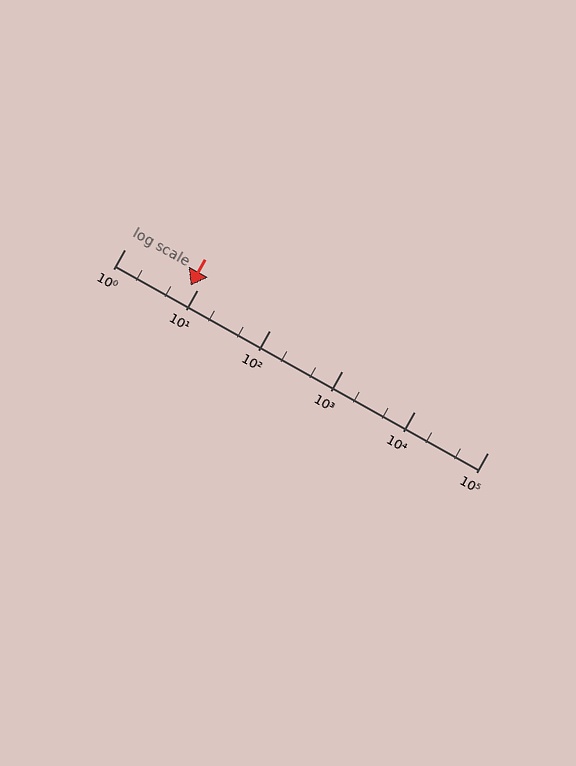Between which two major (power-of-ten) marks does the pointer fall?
The pointer is between 1 and 10.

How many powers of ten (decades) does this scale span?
The scale spans 5 decades, from 1 to 100000.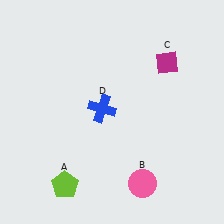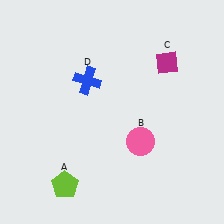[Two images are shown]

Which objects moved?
The objects that moved are: the pink circle (B), the blue cross (D).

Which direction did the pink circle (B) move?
The pink circle (B) moved up.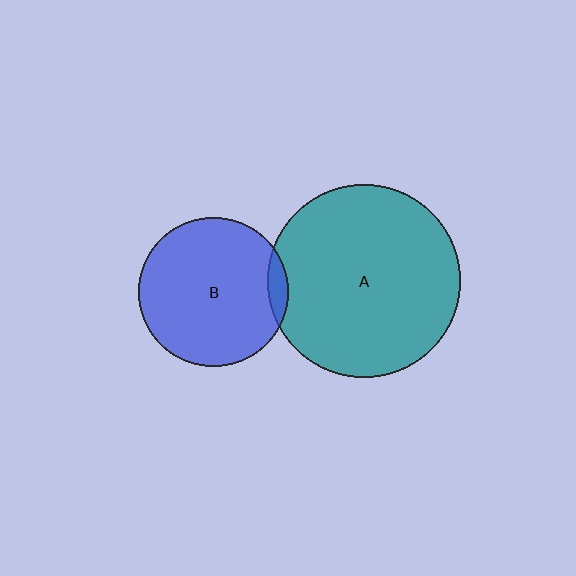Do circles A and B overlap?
Yes.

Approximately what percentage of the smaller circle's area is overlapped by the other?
Approximately 5%.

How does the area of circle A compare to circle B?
Approximately 1.7 times.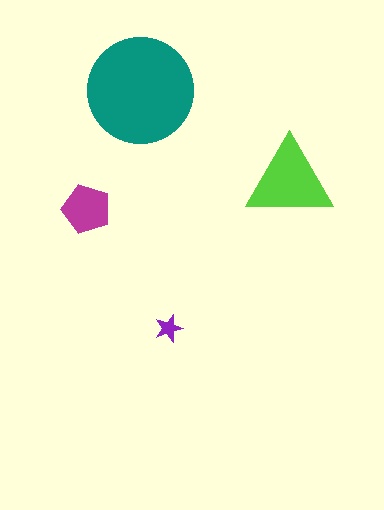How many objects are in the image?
There are 4 objects in the image.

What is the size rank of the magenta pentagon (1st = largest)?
3rd.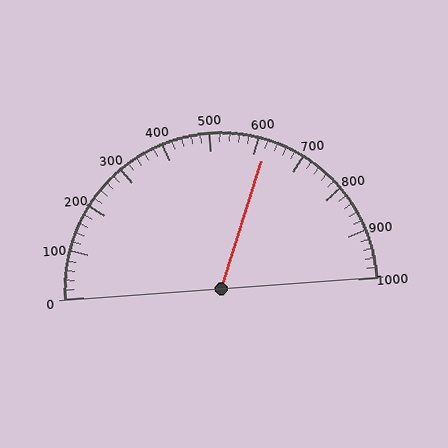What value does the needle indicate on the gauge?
The needle indicates approximately 620.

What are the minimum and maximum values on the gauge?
The gauge ranges from 0 to 1000.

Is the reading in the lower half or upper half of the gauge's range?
The reading is in the upper half of the range (0 to 1000).